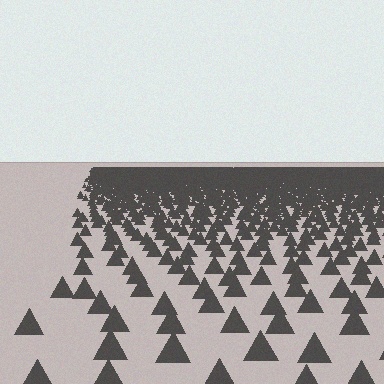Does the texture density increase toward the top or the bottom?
Density increases toward the top.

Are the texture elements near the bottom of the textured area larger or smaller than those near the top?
Larger. Near the bottom, elements are closer to the viewer and appear at a bigger on-screen size.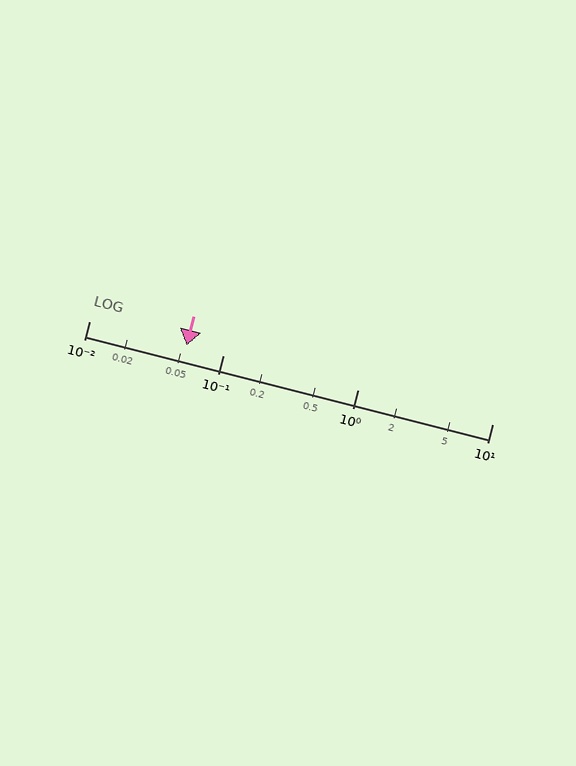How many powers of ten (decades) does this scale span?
The scale spans 3 decades, from 0.01 to 10.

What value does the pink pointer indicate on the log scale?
The pointer indicates approximately 0.053.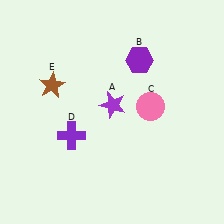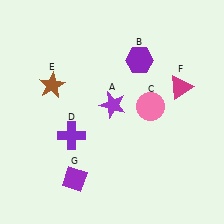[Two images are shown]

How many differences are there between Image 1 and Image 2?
There are 2 differences between the two images.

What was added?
A magenta triangle (F), a purple diamond (G) were added in Image 2.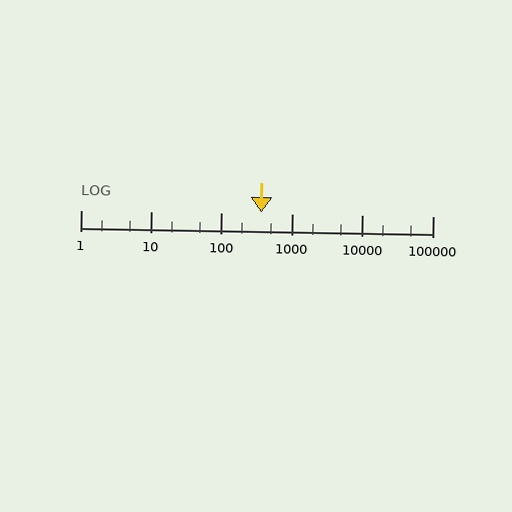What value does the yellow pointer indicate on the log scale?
The pointer indicates approximately 370.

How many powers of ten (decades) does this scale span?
The scale spans 5 decades, from 1 to 100000.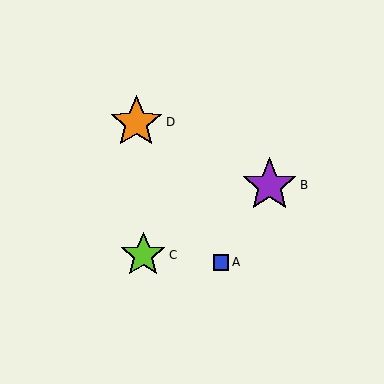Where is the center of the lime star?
The center of the lime star is at (143, 255).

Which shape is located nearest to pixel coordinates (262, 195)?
The purple star (labeled B) at (269, 185) is nearest to that location.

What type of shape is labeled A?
Shape A is a blue square.